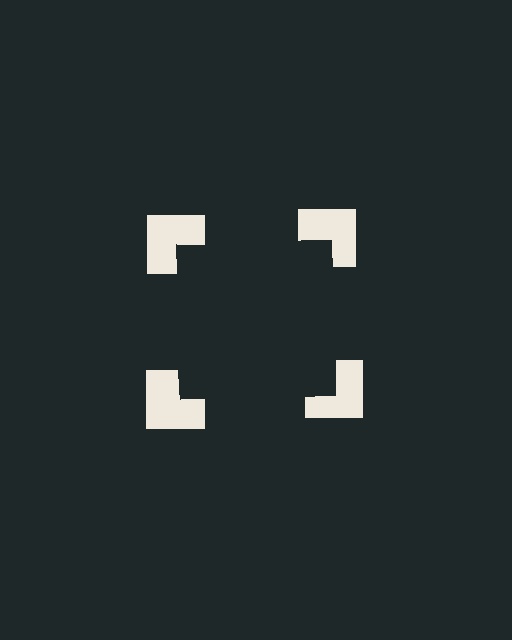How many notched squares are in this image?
There are 4 — one at each vertex of the illusory square.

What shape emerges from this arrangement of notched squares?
An illusory square — its edges are inferred from the aligned wedge cuts in the notched squares, not physically drawn.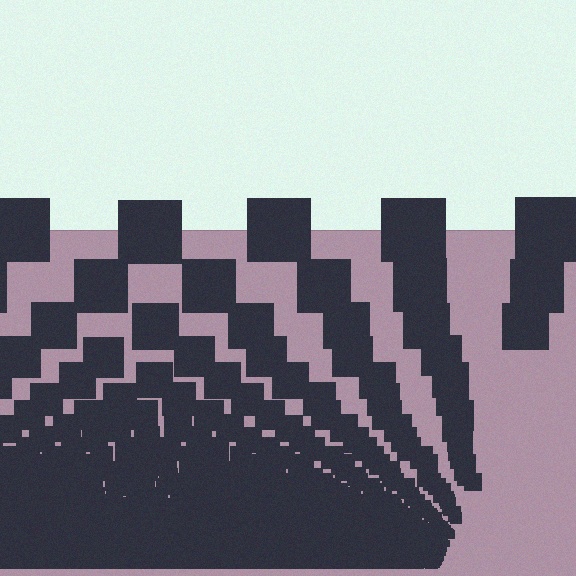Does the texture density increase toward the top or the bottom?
Density increases toward the bottom.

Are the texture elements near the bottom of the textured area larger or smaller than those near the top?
Smaller. The gradient is inverted — elements near the bottom are smaller and denser.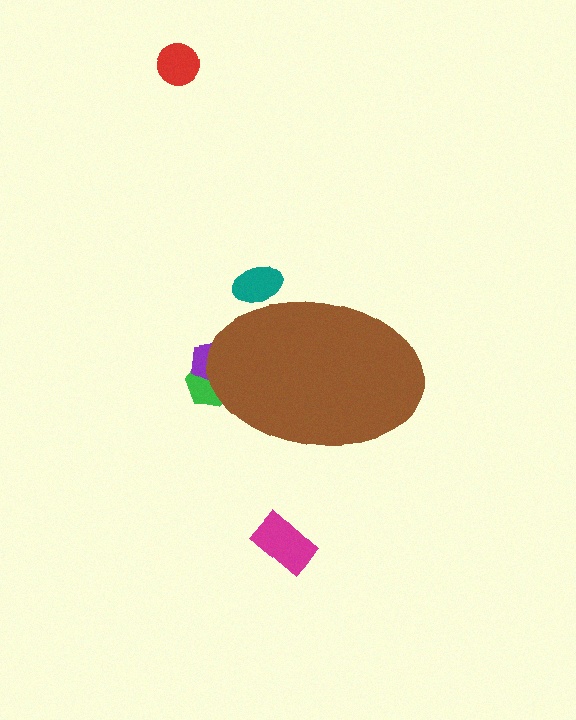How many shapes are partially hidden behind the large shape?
3 shapes are partially hidden.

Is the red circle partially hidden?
No, the red circle is fully visible.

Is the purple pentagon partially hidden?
Yes, the purple pentagon is partially hidden behind the brown ellipse.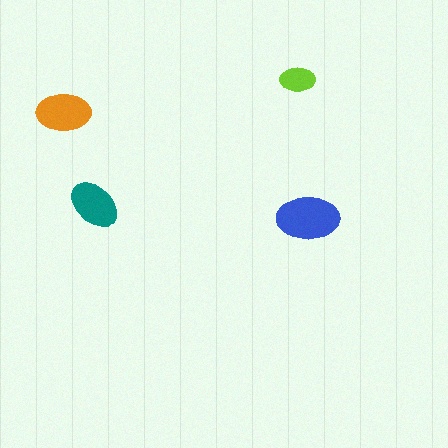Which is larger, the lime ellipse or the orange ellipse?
The orange one.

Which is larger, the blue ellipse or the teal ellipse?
The blue one.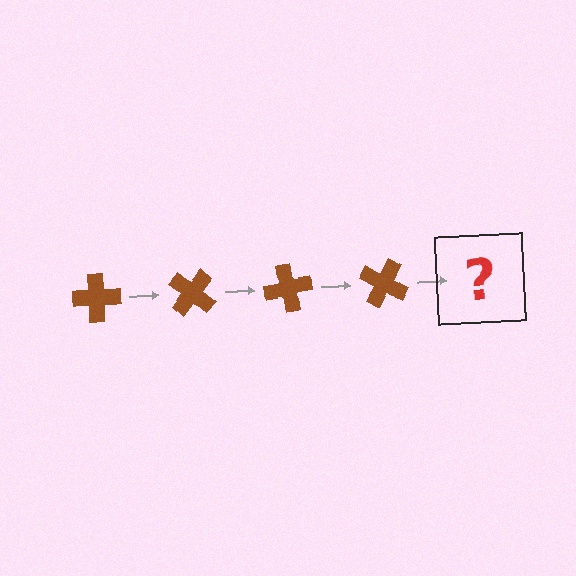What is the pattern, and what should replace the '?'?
The pattern is that the cross rotates 40 degrees each step. The '?' should be a brown cross rotated 160 degrees.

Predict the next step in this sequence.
The next step is a brown cross rotated 160 degrees.